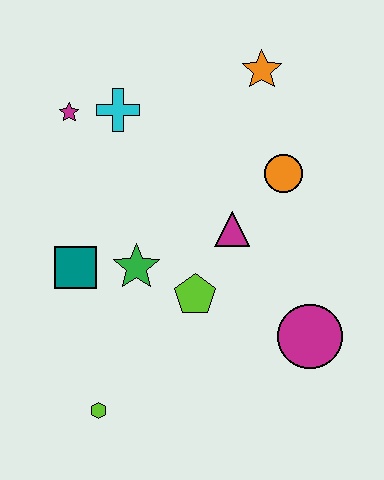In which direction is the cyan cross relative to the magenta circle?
The cyan cross is above the magenta circle.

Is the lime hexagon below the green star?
Yes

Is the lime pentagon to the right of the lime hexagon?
Yes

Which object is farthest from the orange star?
The lime hexagon is farthest from the orange star.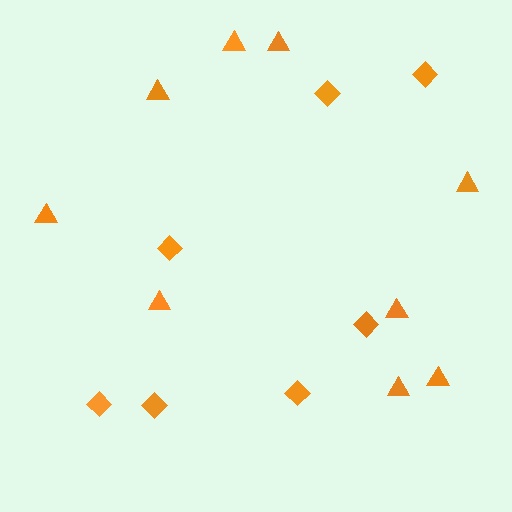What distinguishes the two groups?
There are 2 groups: one group of diamonds (7) and one group of triangles (9).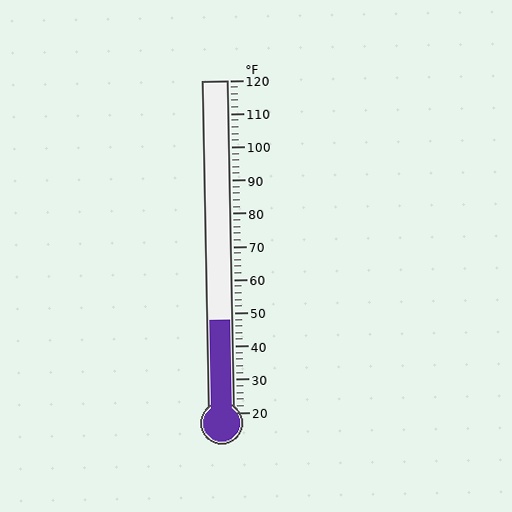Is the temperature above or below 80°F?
The temperature is below 80°F.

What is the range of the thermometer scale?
The thermometer scale ranges from 20°F to 120°F.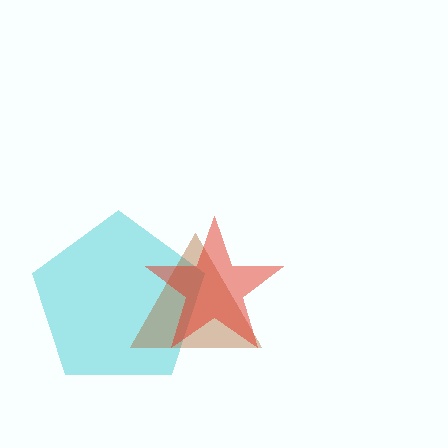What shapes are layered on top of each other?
The layered shapes are: a cyan pentagon, a brown triangle, a red star.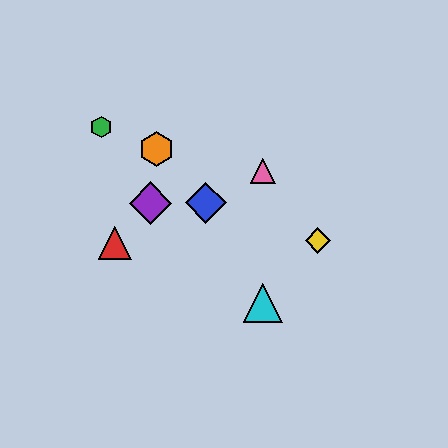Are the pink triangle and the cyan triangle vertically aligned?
Yes, both are at x≈263.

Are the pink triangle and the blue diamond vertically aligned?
No, the pink triangle is at x≈263 and the blue diamond is at x≈206.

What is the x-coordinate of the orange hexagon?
The orange hexagon is at x≈157.